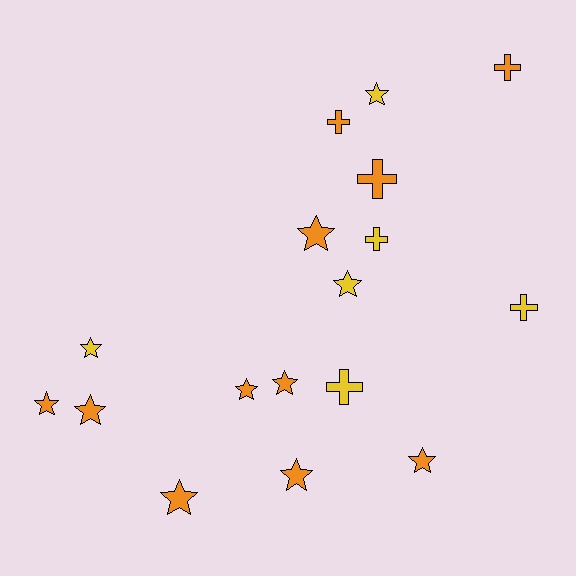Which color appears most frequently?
Orange, with 11 objects.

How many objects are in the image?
There are 17 objects.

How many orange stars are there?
There are 8 orange stars.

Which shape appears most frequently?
Star, with 11 objects.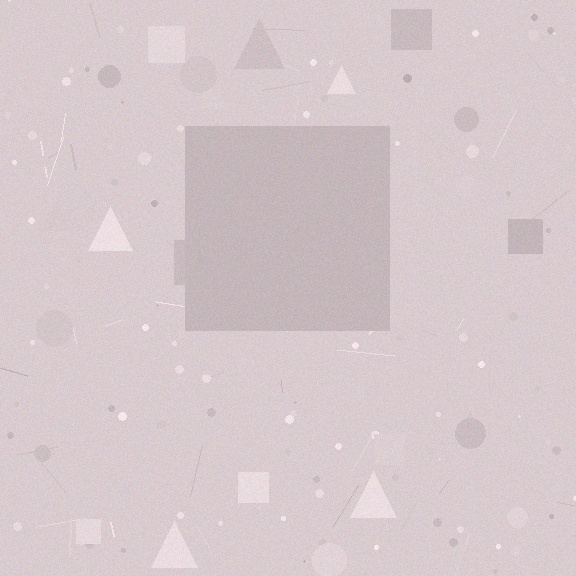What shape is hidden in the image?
A square is hidden in the image.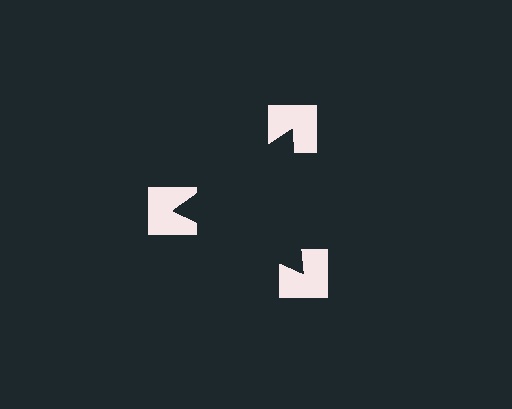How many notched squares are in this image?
There are 3 — one at each vertex of the illusory triangle.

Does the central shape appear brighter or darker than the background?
It typically appears slightly darker than the background, even though no actual brightness change is drawn.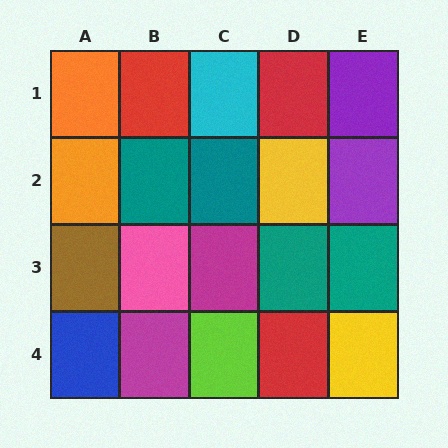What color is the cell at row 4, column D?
Red.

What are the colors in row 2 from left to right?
Orange, teal, teal, yellow, purple.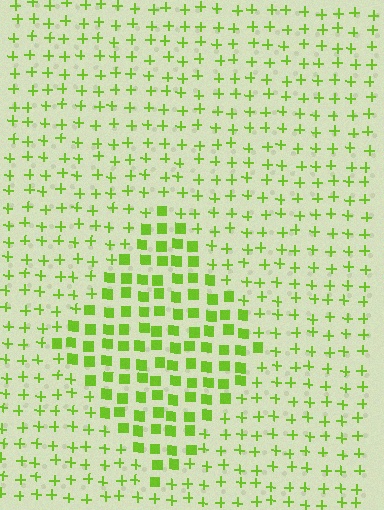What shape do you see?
I see a diamond.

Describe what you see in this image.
The image is filled with small lime elements arranged in a uniform grid. A diamond-shaped region contains squares, while the surrounding area contains plus signs. The boundary is defined purely by the change in element shape.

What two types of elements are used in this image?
The image uses squares inside the diamond region and plus signs outside it.